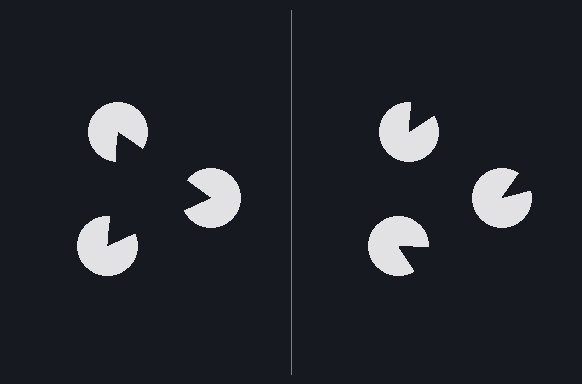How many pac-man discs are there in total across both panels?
6 — 3 on each side.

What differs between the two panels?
The pac-man discs are positioned identically on both sides; only the wedge orientations differ. On the left they align to a triangle; on the right they are misaligned.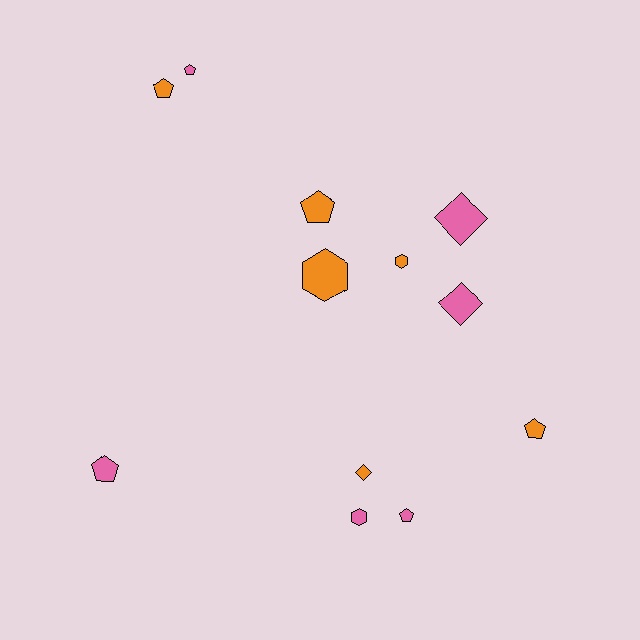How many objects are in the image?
There are 12 objects.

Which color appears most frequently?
Pink, with 6 objects.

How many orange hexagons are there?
There are 2 orange hexagons.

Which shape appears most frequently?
Pentagon, with 6 objects.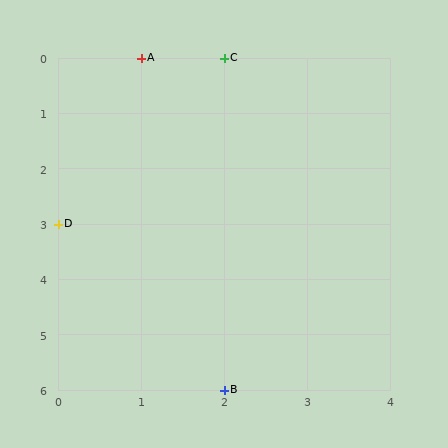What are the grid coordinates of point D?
Point D is at grid coordinates (0, 3).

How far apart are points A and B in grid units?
Points A and B are 1 column and 6 rows apart (about 6.1 grid units diagonally).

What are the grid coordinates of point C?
Point C is at grid coordinates (2, 0).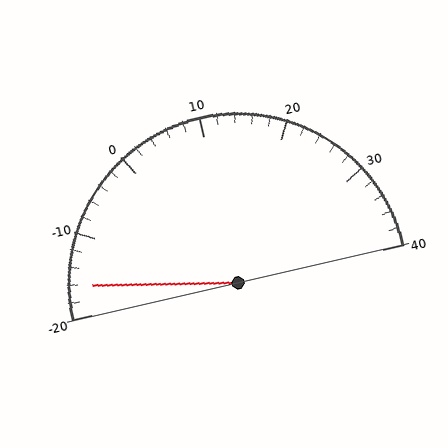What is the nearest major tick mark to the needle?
The nearest major tick mark is -20.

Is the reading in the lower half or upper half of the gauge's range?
The reading is in the lower half of the range (-20 to 40).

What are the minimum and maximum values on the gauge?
The gauge ranges from -20 to 40.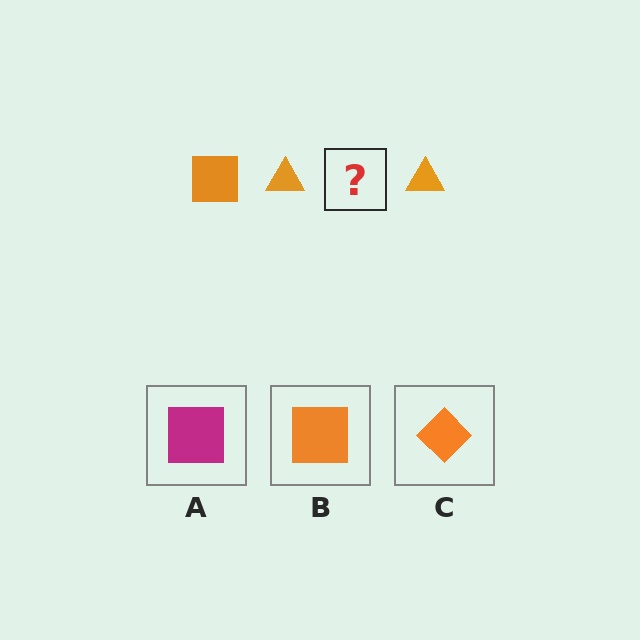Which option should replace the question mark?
Option B.